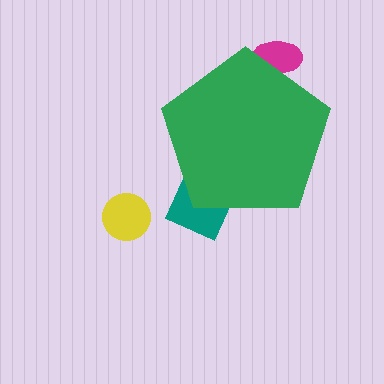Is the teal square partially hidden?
Yes, the teal square is partially hidden behind the green pentagon.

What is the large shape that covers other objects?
A green pentagon.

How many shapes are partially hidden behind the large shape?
2 shapes are partially hidden.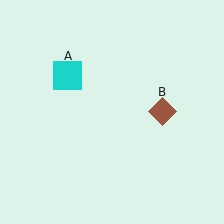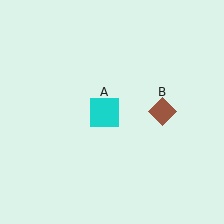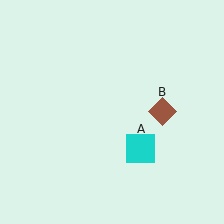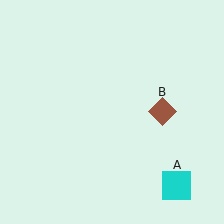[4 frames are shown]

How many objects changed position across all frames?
1 object changed position: cyan square (object A).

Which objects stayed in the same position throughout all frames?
Brown diamond (object B) remained stationary.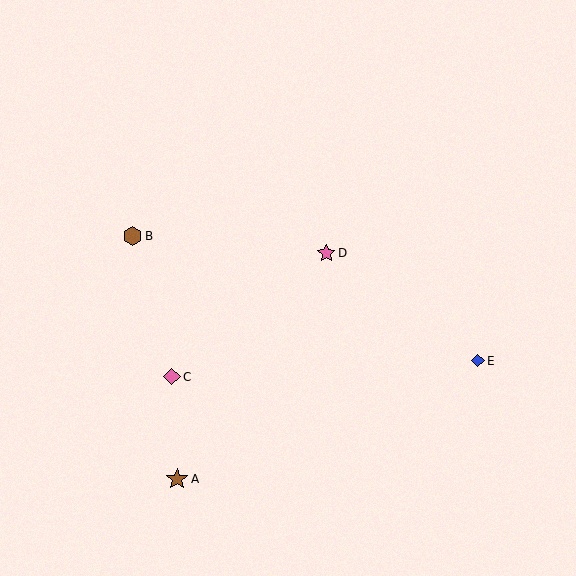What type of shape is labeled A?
Shape A is a brown star.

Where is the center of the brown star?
The center of the brown star is at (177, 479).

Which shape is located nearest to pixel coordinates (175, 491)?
The brown star (labeled A) at (177, 479) is nearest to that location.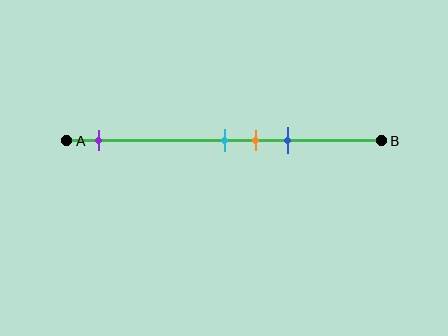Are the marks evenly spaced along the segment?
No, the marks are not evenly spaced.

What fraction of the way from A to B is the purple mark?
The purple mark is approximately 10% (0.1) of the way from A to B.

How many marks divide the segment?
There are 4 marks dividing the segment.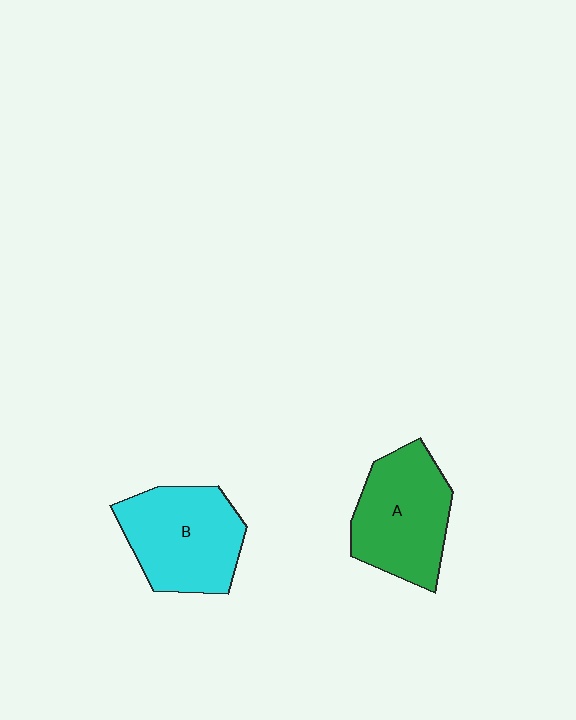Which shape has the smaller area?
Shape A (green).